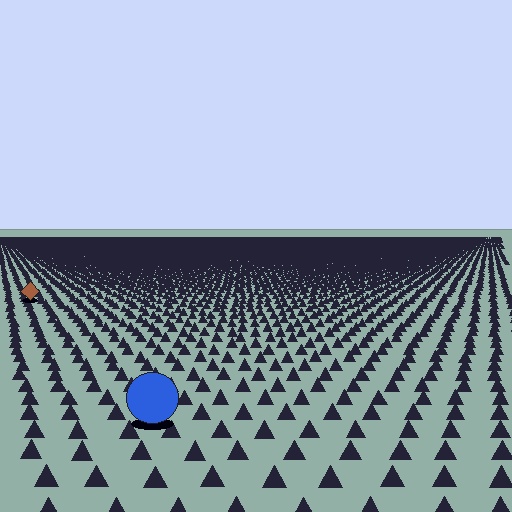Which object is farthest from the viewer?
The brown diamond is farthest from the viewer. It appears smaller and the ground texture around it is denser.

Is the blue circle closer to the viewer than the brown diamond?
Yes. The blue circle is closer — you can tell from the texture gradient: the ground texture is coarser near it.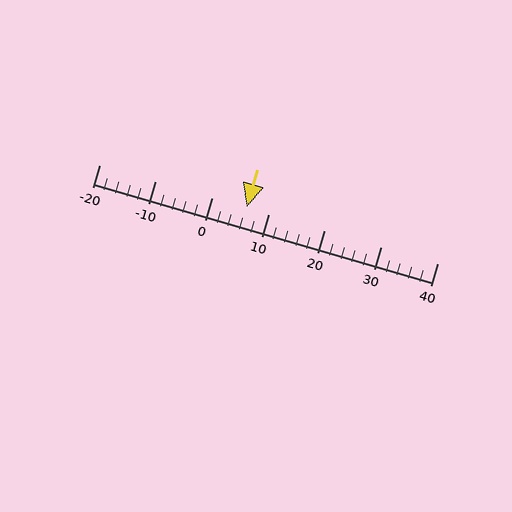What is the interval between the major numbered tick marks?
The major tick marks are spaced 10 units apart.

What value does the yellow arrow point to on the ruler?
The yellow arrow points to approximately 6.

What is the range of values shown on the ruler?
The ruler shows values from -20 to 40.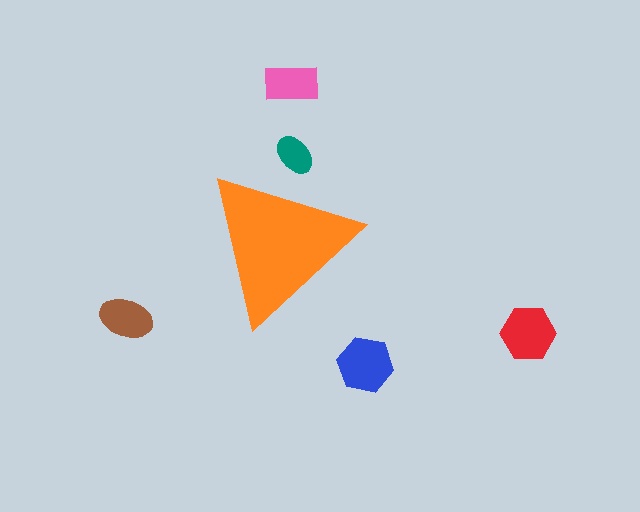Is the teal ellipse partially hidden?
Yes, the teal ellipse is partially hidden behind the orange triangle.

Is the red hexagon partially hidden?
No, the red hexagon is fully visible.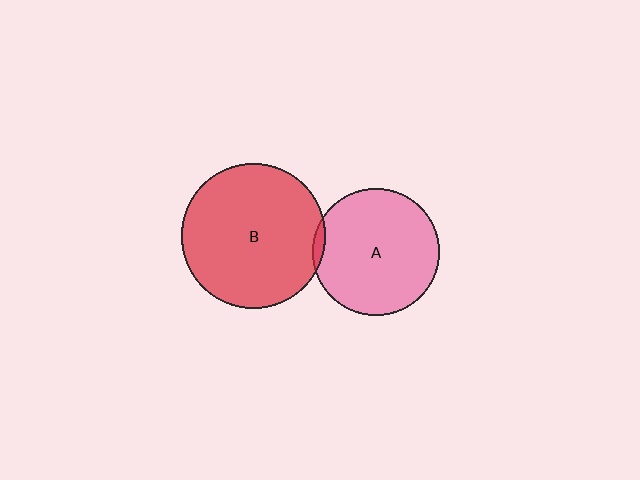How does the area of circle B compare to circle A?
Approximately 1.3 times.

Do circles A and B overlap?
Yes.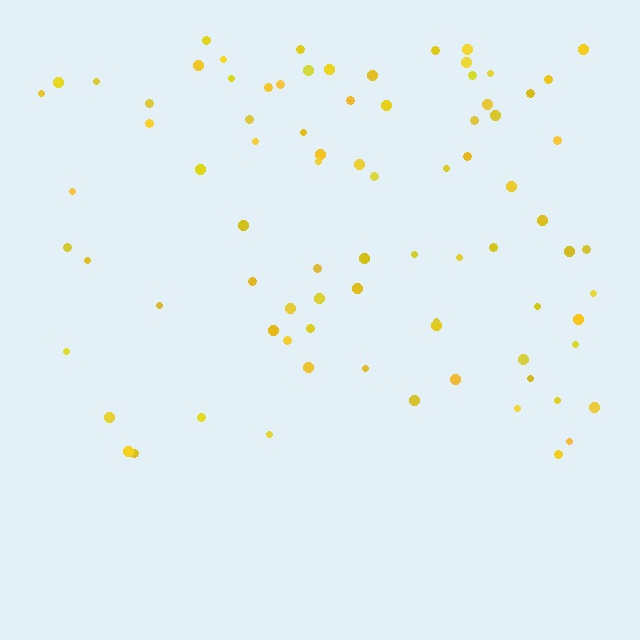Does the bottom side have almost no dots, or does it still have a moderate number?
Still a moderate number, just noticeably fewer than the top.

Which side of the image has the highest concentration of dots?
The top.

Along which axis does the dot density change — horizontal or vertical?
Vertical.